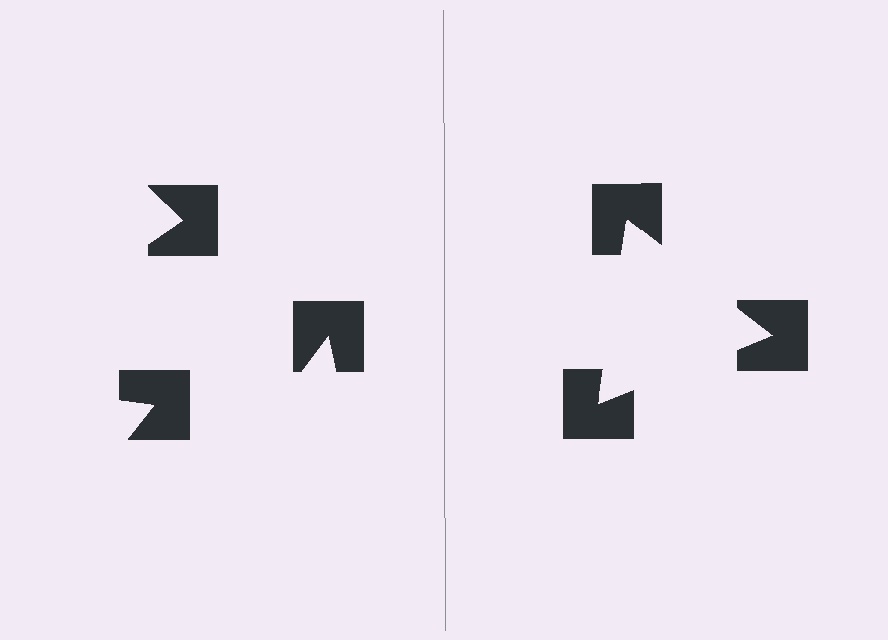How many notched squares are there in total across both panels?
6 — 3 on each side.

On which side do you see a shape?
An illusory triangle appears on the right side. On the left side the wedge cuts are rotated, so no coherent shape forms.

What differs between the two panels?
The notched squares are positioned identically on both sides; only the wedge orientations differ. On the right they align to a triangle; on the left they are misaligned.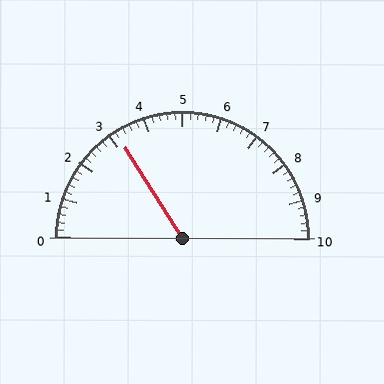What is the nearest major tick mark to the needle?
The nearest major tick mark is 3.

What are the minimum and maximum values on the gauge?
The gauge ranges from 0 to 10.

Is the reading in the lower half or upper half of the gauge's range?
The reading is in the lower half of the range (0 to 10).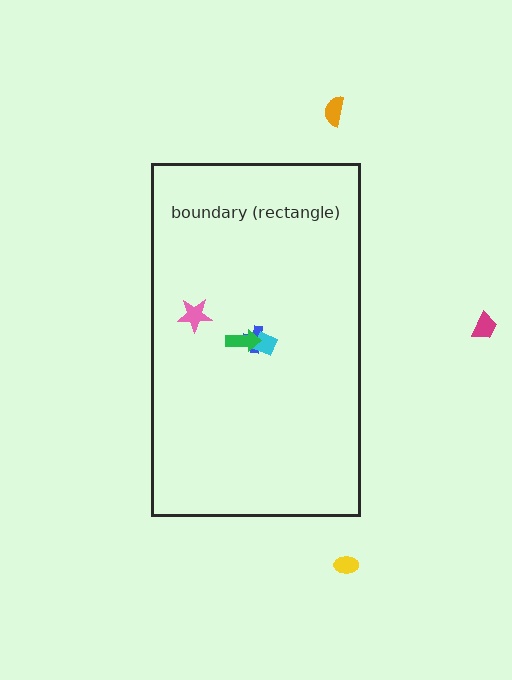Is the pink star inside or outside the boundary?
Inside.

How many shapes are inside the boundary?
4 inside, 3 outside.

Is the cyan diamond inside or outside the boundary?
Inside.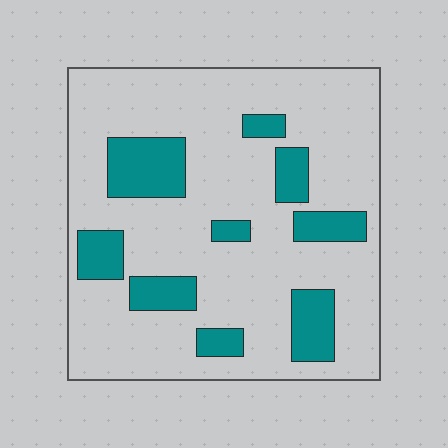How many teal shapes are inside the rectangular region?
9.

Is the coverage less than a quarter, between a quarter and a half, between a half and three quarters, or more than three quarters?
Less than a quarter.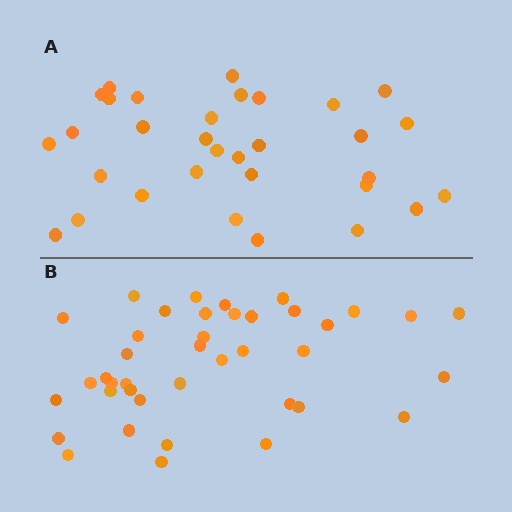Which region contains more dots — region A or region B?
Region B (the bottom region) has more dots.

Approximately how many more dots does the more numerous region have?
Region B has roughly 8 or so more dots than region A.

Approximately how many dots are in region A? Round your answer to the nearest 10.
About 30 dots. (The exact count is 32, which rounds to 30.)